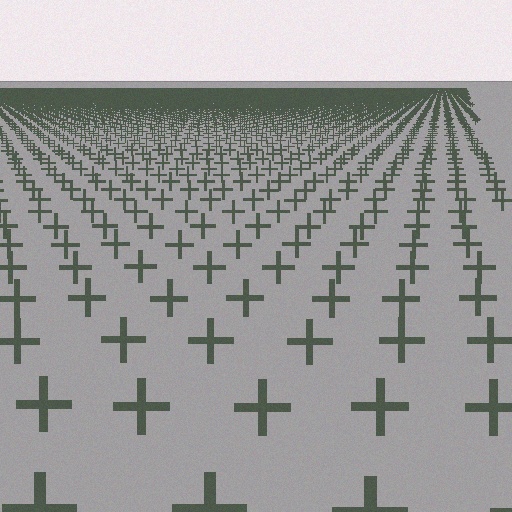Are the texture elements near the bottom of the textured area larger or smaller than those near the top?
Larger. Near the bottom, elements are closer to the viewer and appear at a bigger on-screen size.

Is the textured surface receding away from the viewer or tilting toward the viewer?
The surface is receding away from the viewer. Texture elements get smaller and denser toward the top.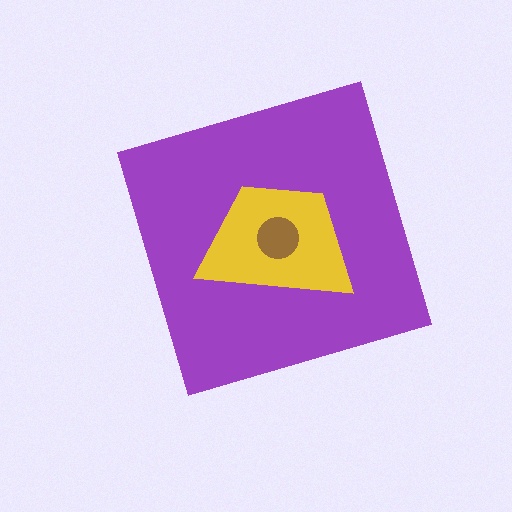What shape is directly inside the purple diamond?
The yellow trapezoid.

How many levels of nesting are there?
3.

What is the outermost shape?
The purple diamond.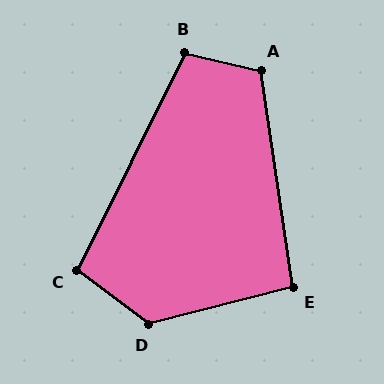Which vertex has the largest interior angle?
D, at approximately 129 degrees.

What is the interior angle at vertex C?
Approximately 101 degrees (obtuse).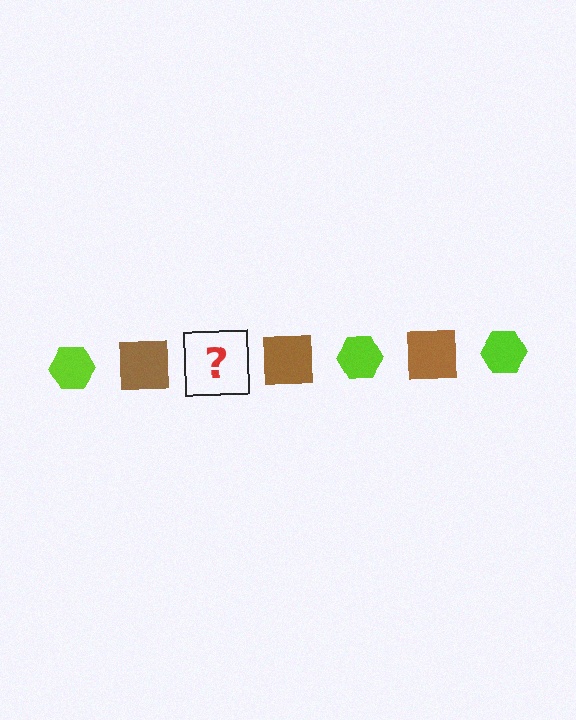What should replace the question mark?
The question mark should be replaced with a lime hexagon.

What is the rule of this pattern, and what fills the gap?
The rule is that the pattern alternates between lime hexagon and brown square. The gap should be filled with a lime hexagon.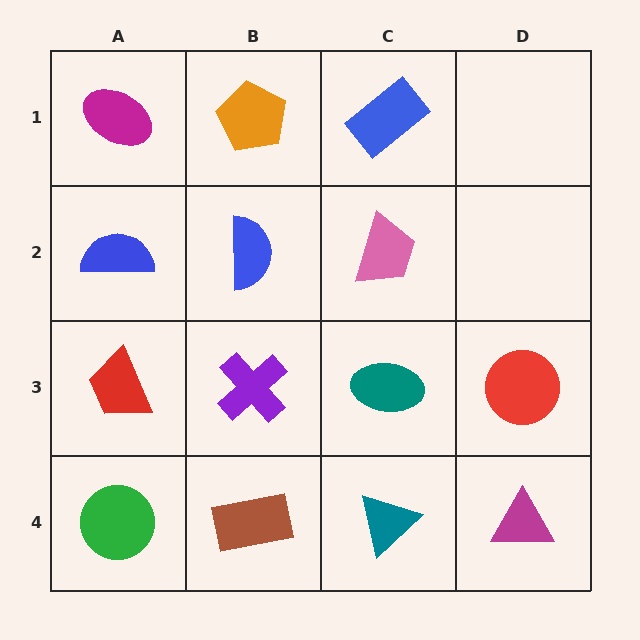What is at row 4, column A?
A green circle.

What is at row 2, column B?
A blue semicircle.